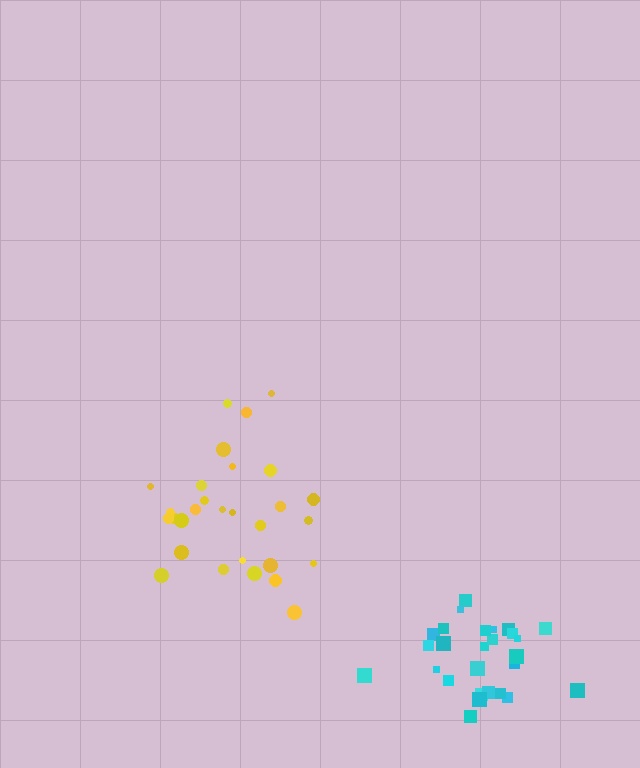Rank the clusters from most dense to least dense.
cyan, yellow.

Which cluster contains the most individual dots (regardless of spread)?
Yellow (29).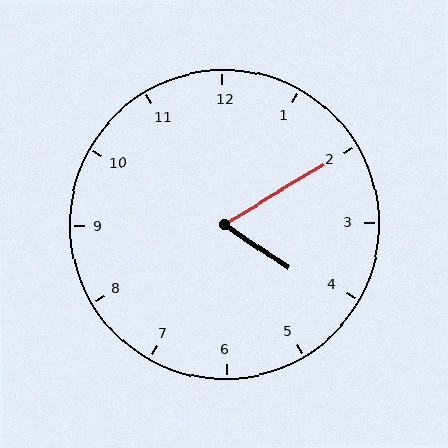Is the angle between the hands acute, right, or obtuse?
It is acute.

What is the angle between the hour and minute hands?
Approximately 65 degrees.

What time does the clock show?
4:10.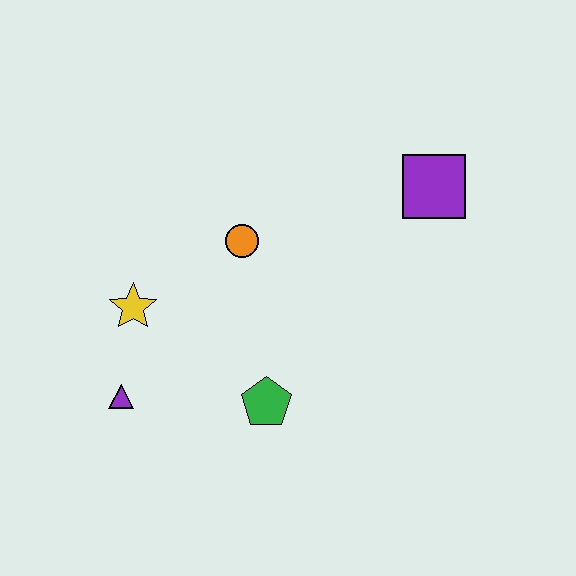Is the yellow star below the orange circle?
Yes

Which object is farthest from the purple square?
The purple triangle is farthest from the purple square.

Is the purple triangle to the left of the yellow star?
Yes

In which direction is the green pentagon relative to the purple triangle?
The green pentagon is to the right of the purple triangle.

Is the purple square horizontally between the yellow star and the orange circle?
No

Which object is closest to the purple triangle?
The yellow star is closest to the purple triangle.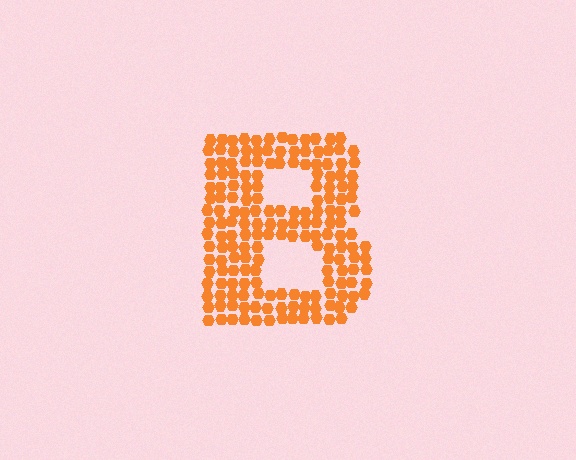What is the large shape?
The large shape is the letter B.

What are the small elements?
The small elements are hexagons.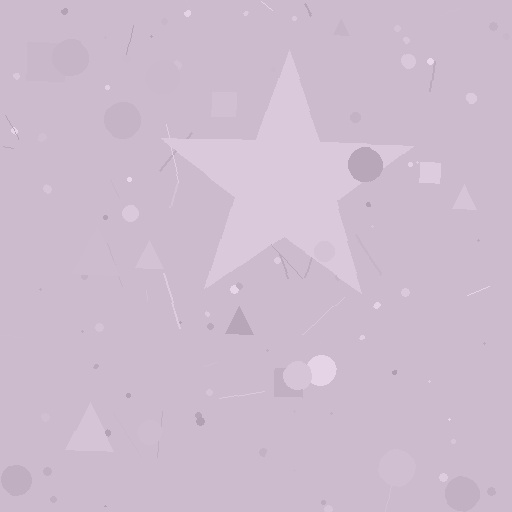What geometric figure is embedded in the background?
A star is embedded in the background.